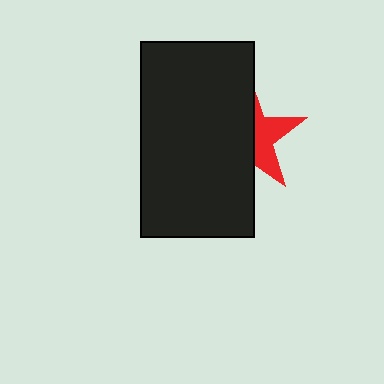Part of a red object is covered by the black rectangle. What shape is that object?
It is a star.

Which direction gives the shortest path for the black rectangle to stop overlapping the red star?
Moving left gives the shortest separation.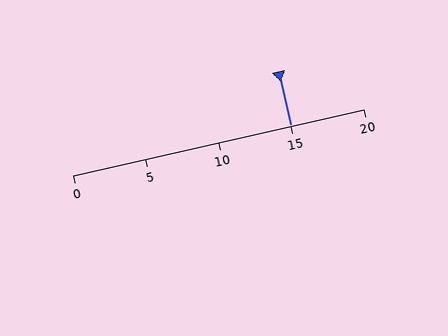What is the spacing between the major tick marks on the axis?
The major ticks are spaced 5 apart.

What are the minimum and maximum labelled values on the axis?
The axis runs from 0 to 20.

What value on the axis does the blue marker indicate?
The marker indicates approximately 15.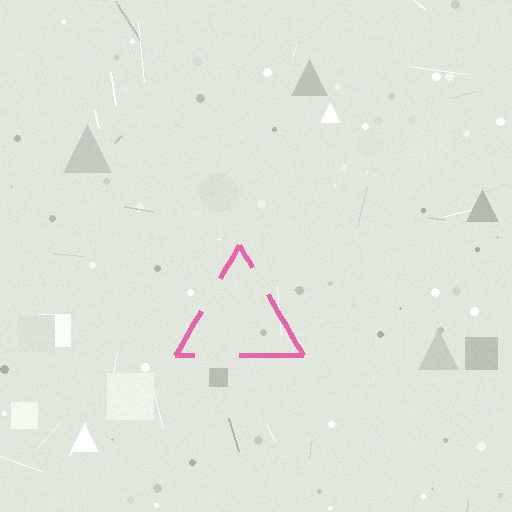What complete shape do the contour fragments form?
The contour fragments form a triangle.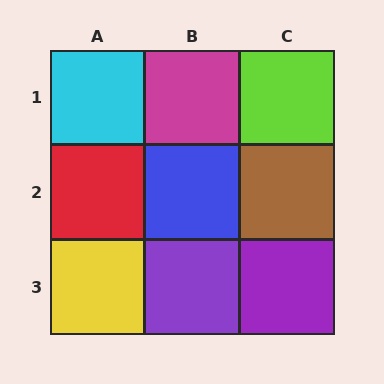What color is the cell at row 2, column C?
Brown.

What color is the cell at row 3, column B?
Purple.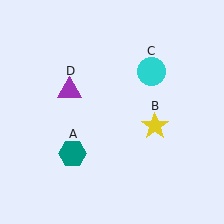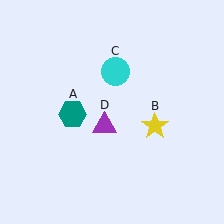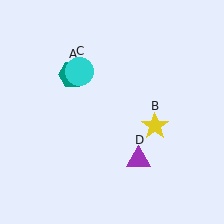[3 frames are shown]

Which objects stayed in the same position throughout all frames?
Yellow star (object B) remained stationary.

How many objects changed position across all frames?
3 objects changed position: teal hexagon (object A), cyan circle (object C), purple triangle (object D).